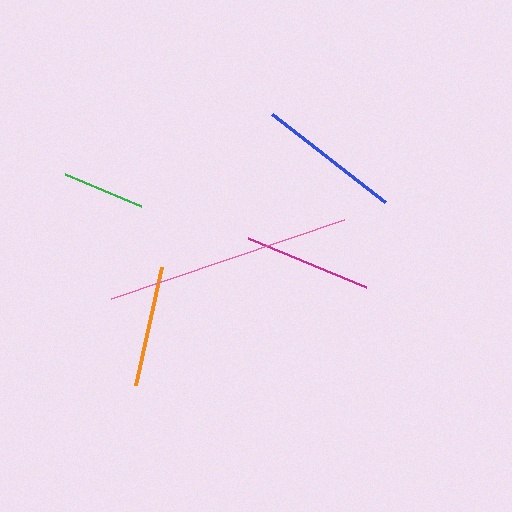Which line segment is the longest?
The pink line is the longest at approximately 245 pixels.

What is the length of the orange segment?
The orange segment is approximately 121 pixels long.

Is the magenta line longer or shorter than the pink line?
The pink line is longer than the magenta line.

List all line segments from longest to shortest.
From longest to shortest: pink, blue, magenta, orange, green.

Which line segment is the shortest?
The green line is the shortest at approximately 82 pixels.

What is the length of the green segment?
The green segment is approximately 82 pixels long.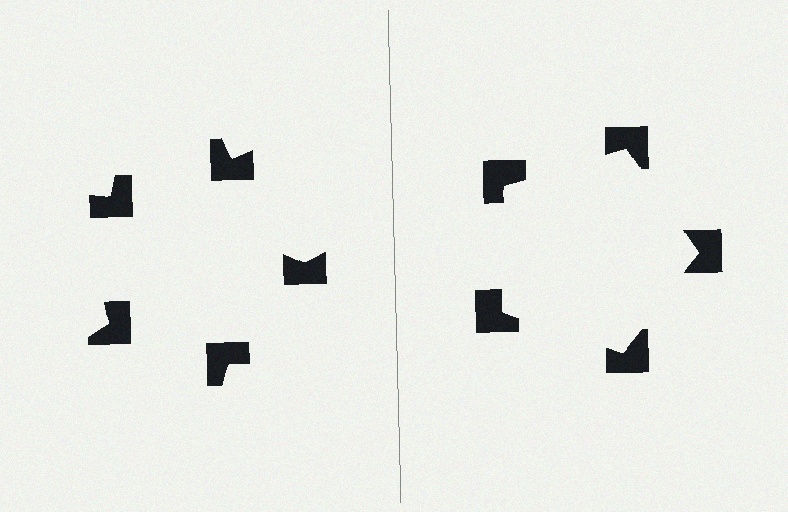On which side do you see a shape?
An illusory pentagon appears on the right side. On the left side the wedge cuts are rotated, so no coherent shape forms.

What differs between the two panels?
The notched squares are positioned identically on both sides; only the wedge orientations differ. On the right they align to a pentagon; on the left they are misaligned.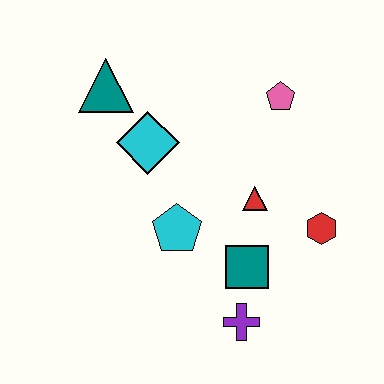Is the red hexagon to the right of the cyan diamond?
Yes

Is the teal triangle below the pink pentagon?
No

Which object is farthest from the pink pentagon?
The purple cross is farthest from the pink pentagon.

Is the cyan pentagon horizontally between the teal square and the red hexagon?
No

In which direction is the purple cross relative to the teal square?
The purple cross is below the teal square.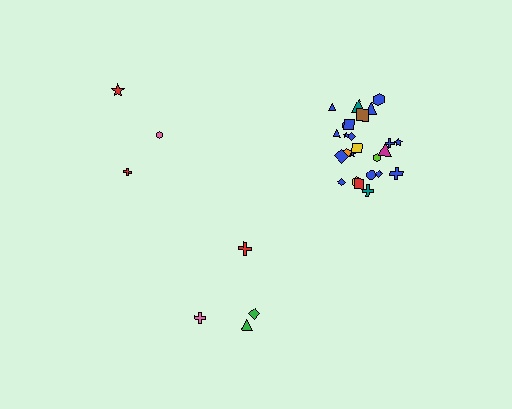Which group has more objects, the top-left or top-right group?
The top-right group.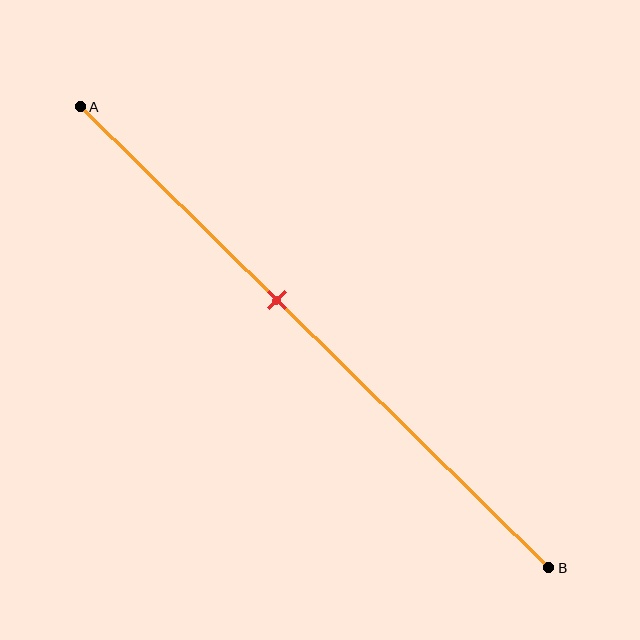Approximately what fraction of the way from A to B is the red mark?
The red mark is approximately 40% of the way from A to B.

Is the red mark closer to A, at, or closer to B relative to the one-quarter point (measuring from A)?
The red mark is closer to point B than the one-quarter point of segment AB.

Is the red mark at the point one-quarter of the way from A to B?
No, the mark is at about 40% from A, not at the 25% one-quarter point.